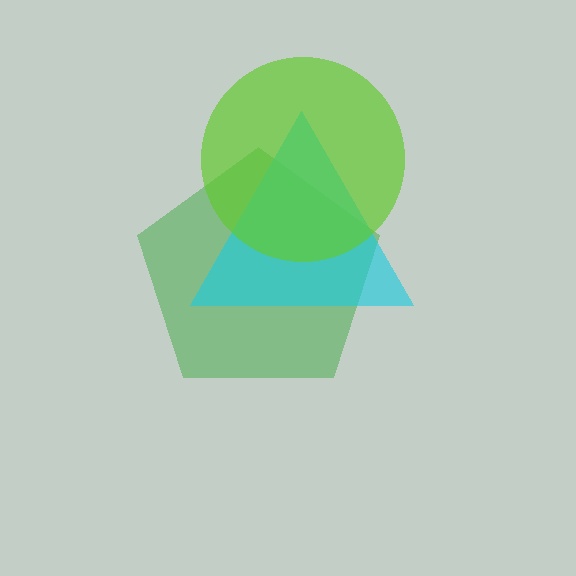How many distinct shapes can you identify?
There are 3 distinct shapes: a green pentagon, a cyan triangle, a lime circle.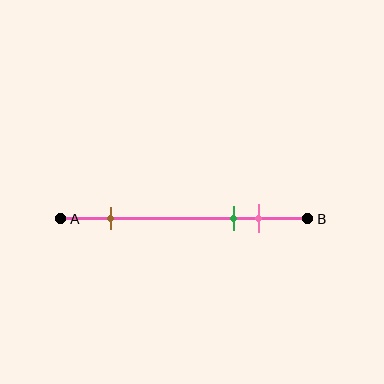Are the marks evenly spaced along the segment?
No, the marks are not evenly spaced.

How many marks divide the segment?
There are 3 marks dividing the segment.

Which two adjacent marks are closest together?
The green and pink marks are the closest adjacent pair.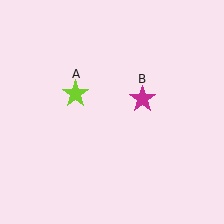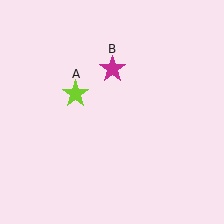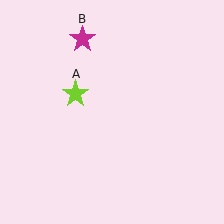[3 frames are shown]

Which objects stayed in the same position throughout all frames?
Lime star (object A) remained stationary.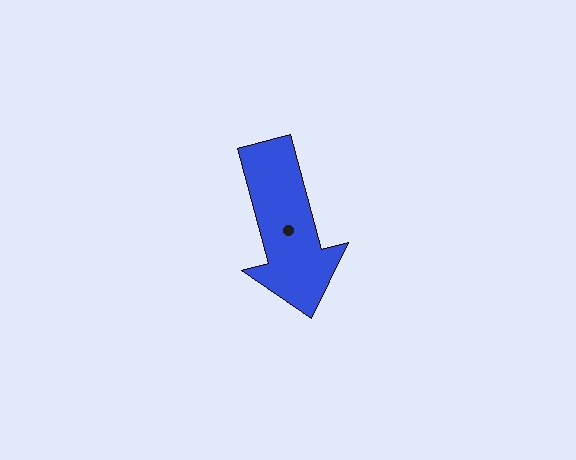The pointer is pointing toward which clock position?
Roughly 6 o'clock.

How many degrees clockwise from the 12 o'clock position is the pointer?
Approximately 165 degrees.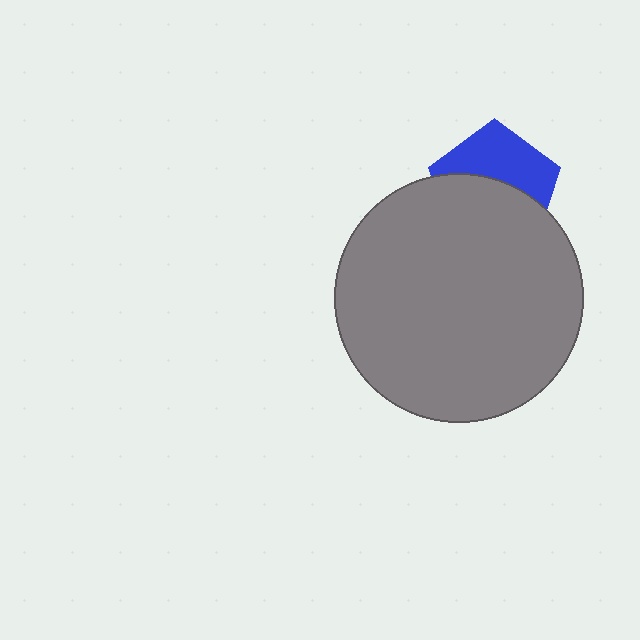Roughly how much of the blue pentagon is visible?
About half of it is visible (roughly 45%).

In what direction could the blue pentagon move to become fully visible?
The blue pentagon could move up. That would shift it out from behind the gray circle entirely.